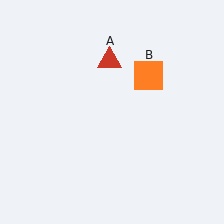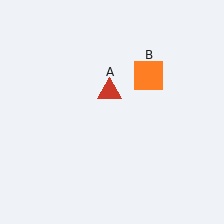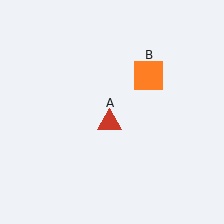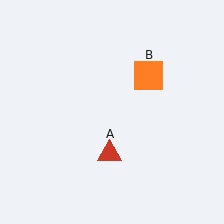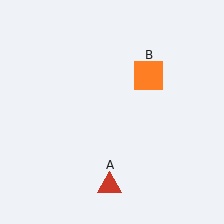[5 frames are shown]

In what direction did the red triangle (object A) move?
The red triangle (object A) moved down.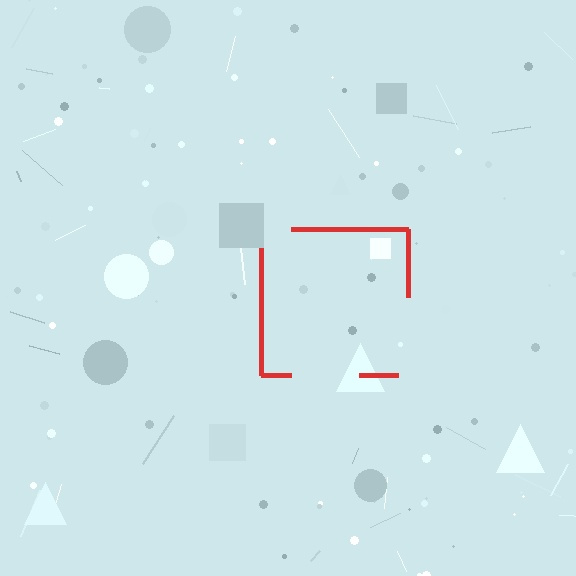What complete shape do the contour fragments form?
The contour fragments form a square.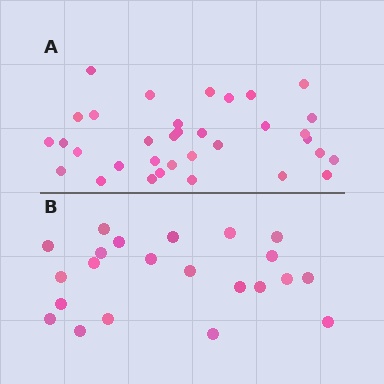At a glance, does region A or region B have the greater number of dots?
Region A (the top region) has more dots.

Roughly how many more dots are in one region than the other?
Region A has roughly 12 or so more dots than region B.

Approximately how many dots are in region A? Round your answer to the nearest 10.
About 30 dots. (The exact count is 34, which rounds to 30.)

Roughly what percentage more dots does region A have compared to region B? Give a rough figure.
About 55% more.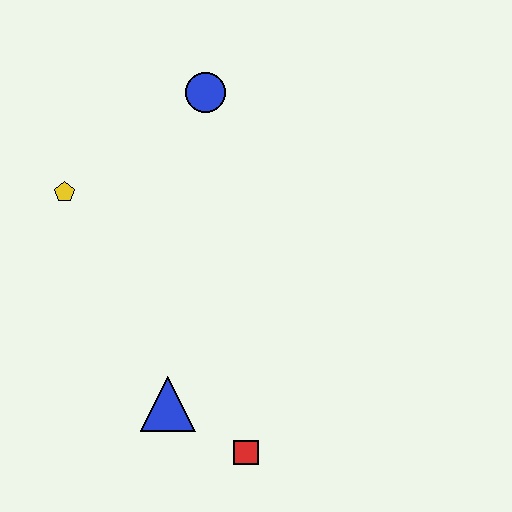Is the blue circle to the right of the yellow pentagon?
Yes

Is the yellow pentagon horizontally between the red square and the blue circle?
No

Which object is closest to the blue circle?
The yellow pentagon is closest to the blue circle.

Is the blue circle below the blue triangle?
No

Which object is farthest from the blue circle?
The red square is farthest from the blue circle.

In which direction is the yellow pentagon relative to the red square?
The yellow pentagon is above the red square.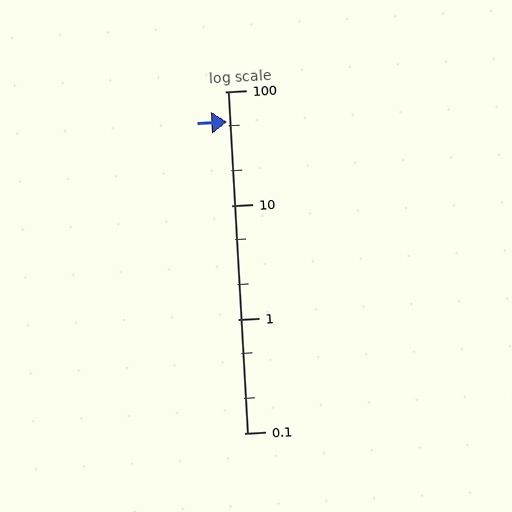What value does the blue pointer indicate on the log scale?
The pointer indicates approximately 54.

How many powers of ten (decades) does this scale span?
The scale spans 3 decades, from 0.1 to 100.